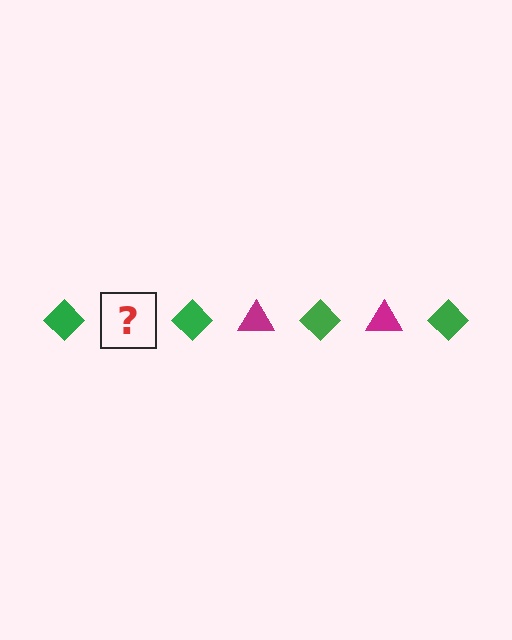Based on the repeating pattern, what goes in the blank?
The blank should be a magenta triangle.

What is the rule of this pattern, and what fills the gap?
The rule is that the pattern alternates between green diamond and magenta triangle. The gap should be filled with a magenta triangle.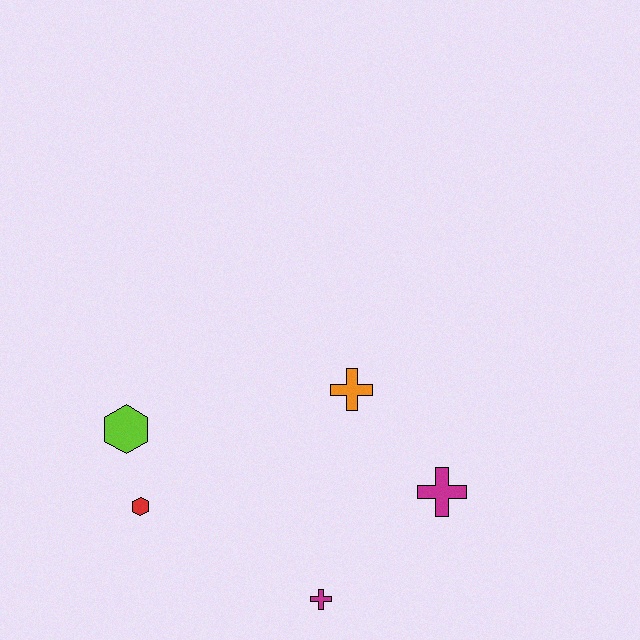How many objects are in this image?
There are 5 objects.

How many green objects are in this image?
There are no green objects.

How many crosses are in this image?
There are 3 crosses.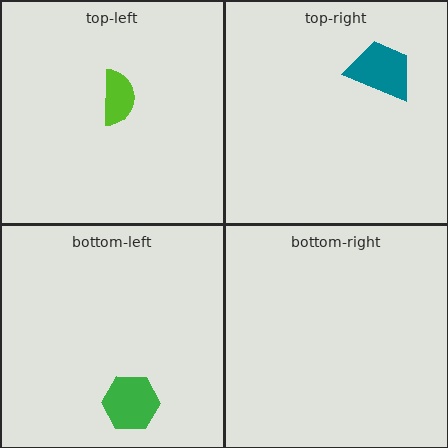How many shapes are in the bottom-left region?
1.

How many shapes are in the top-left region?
1.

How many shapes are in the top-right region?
1.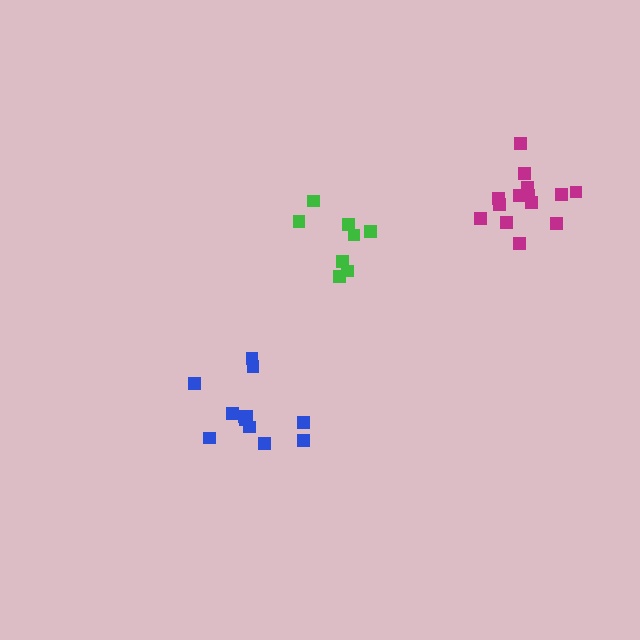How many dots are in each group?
Group 1: 12 dots, Group 2: 14 dots, Group 3: 8 dots (34 total).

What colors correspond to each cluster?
The clusters are colored: blue, magenta, green.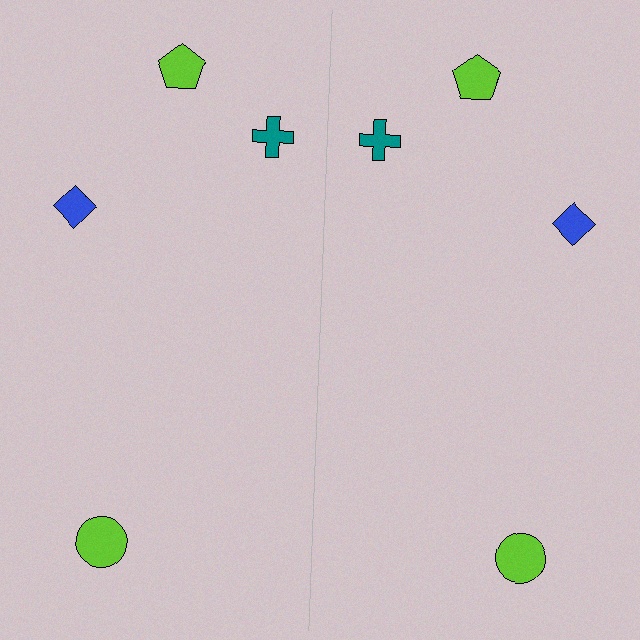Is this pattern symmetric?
Yes, this pattern has bilateral (reflection) symmetry.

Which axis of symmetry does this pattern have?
The pattern has a vertical axis of symmetry running through the center of the image.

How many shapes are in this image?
There are 8 shapes in this image.